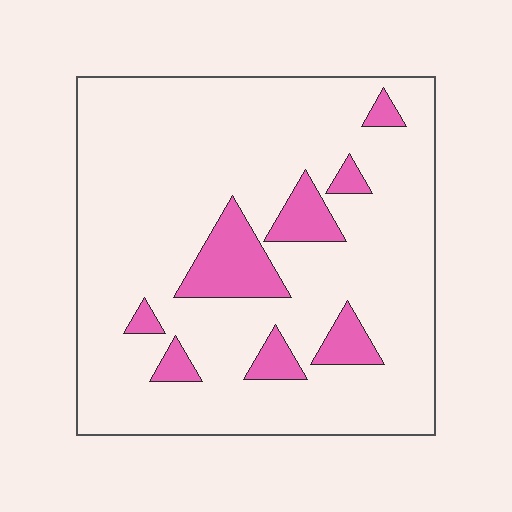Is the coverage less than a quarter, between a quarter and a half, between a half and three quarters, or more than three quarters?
Less than a quarter.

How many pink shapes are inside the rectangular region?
8.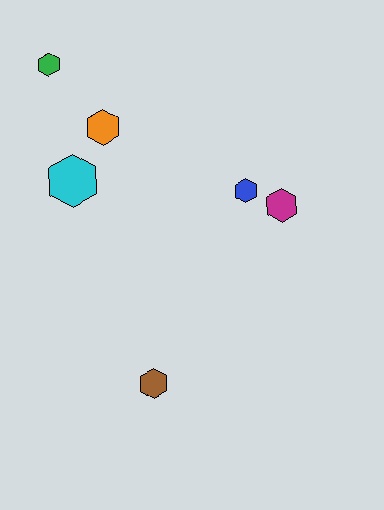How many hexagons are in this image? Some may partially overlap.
There are 6 hexagons.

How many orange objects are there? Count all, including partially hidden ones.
There is 1 orange object.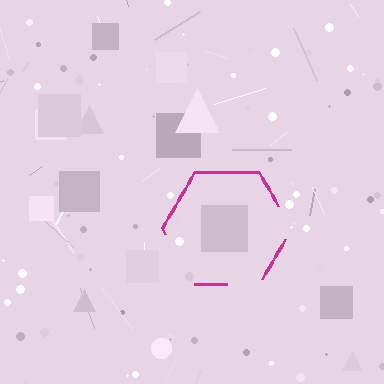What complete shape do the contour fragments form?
The contour fragments form a hexagon.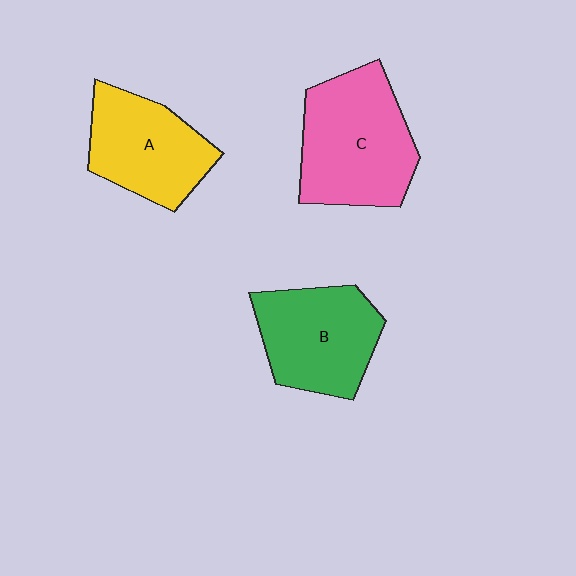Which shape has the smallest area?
Shape A (yellow).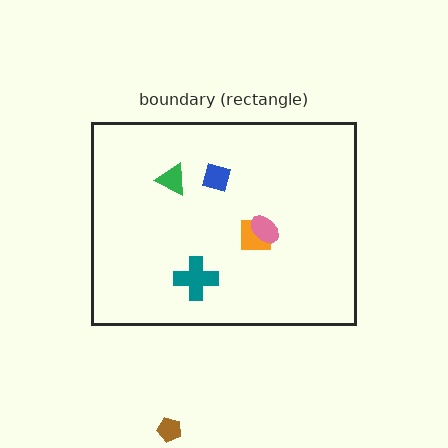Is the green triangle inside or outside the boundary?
Inside.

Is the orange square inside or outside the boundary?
Inside.